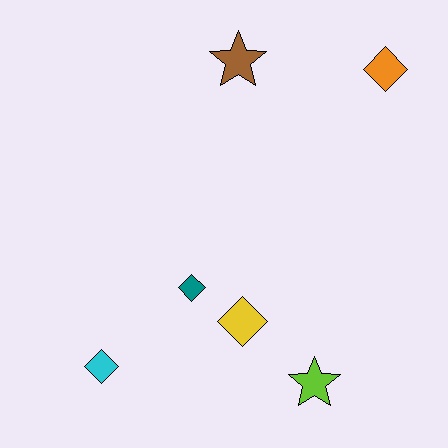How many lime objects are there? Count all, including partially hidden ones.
There is 1 lime object.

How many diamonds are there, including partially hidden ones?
There are 4 diamonds.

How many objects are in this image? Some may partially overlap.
There are 6 objects.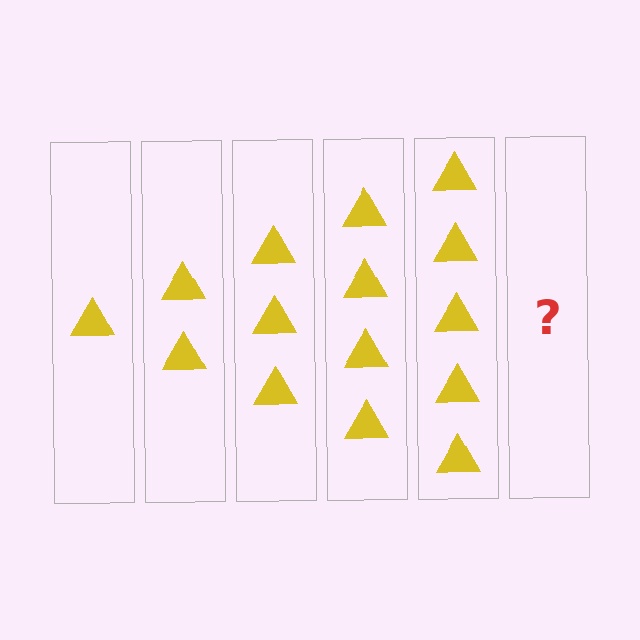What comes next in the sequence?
The next element should be 6 triangles.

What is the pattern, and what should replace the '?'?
The pattern is that each step adds one more triangle. The '?' should be 6 triangles.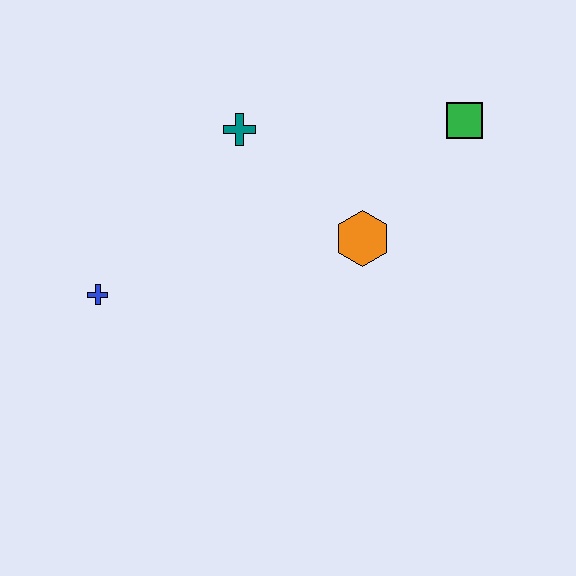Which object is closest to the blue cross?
The teal cross is closest to the blue cross.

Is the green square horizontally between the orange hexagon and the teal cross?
No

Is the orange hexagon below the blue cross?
No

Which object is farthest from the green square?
The blue cross is farthest from the green square.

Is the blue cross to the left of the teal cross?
Yes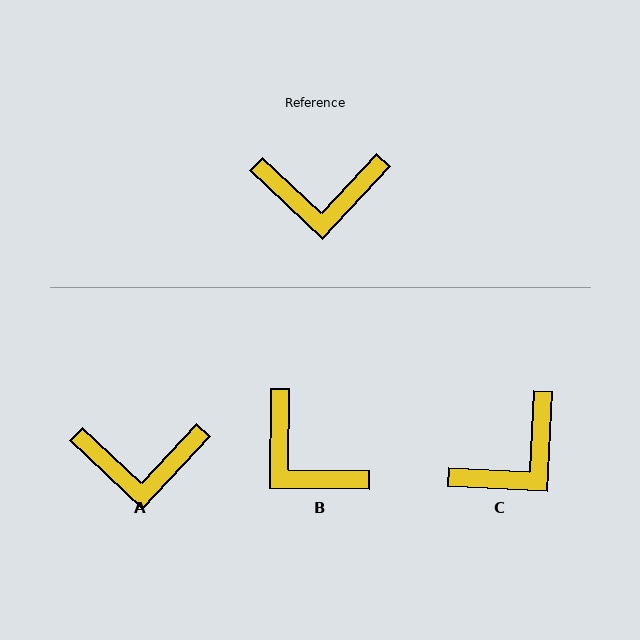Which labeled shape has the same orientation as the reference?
A.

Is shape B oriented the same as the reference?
No, it is off by about 47 degrees.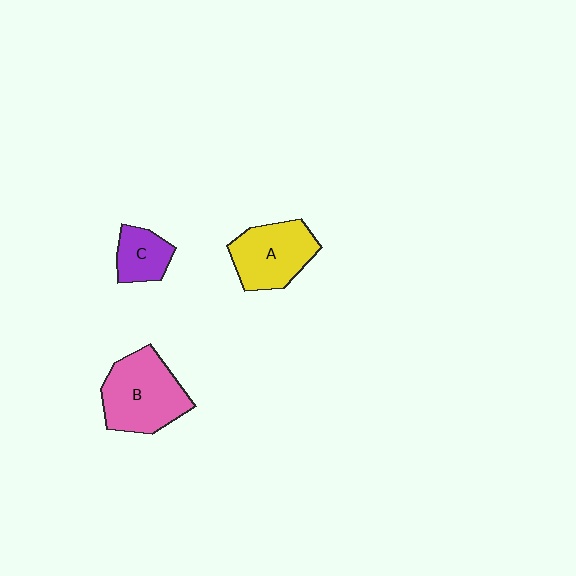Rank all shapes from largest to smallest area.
From largest to smallest: B (pink), A (yellow), C (purple).